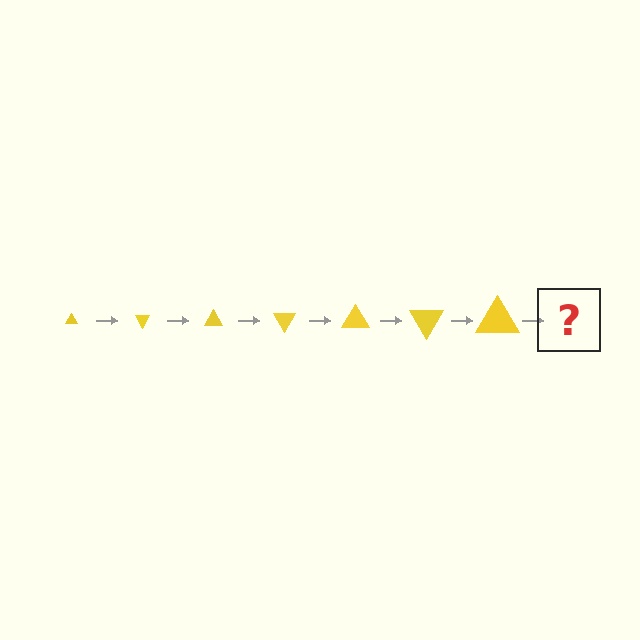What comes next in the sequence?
The next element should be a triangle, larger than the previous one and rotated 420 degrees from the start.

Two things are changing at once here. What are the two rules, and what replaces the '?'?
The two rules are that the triangle grows larger each step and it rotates 60 degrees each step. The '?' should be a triangle, larger than the previous one and rotated 420 degrees from the start.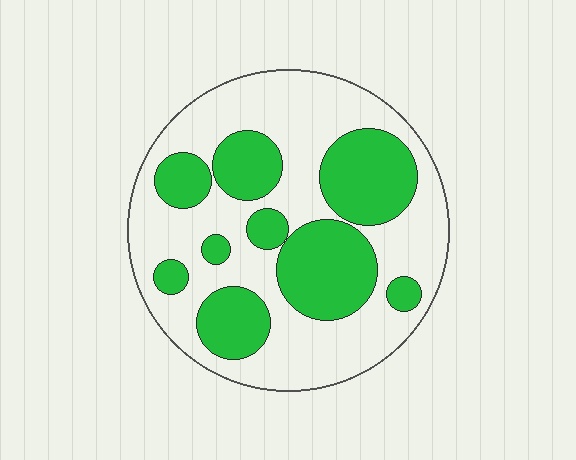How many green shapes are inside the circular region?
9.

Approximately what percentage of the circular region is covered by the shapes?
Approximately 40%.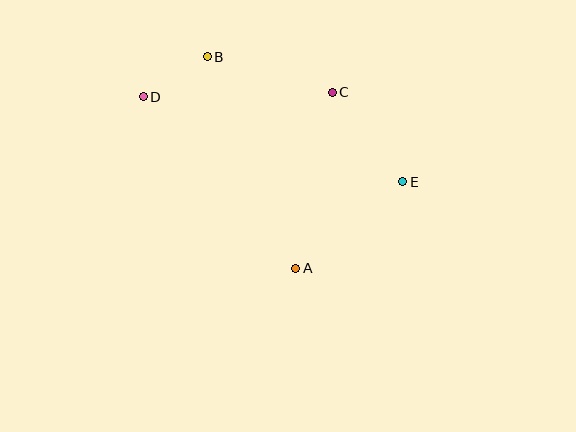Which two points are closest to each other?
Points B and D are closest to each other.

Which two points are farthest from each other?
Points D and E are farthest from each other.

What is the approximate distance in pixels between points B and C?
The distance between B and C is approximately 130 pixels.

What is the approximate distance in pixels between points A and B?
The distance between A and B is approximately 229 pixels.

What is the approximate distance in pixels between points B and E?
The distance between B and E is approximately 232 pixels.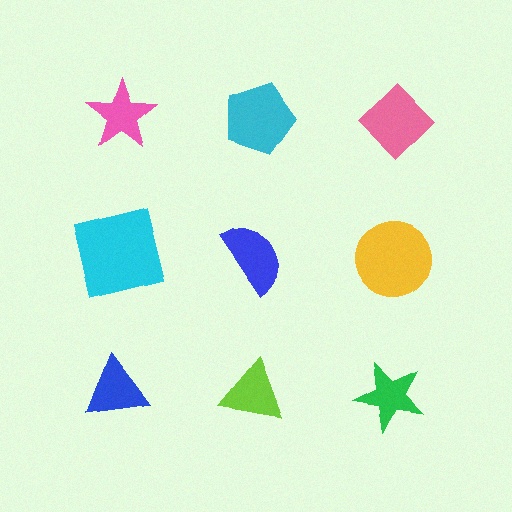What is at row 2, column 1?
A cyan square.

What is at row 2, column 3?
A yellow circle.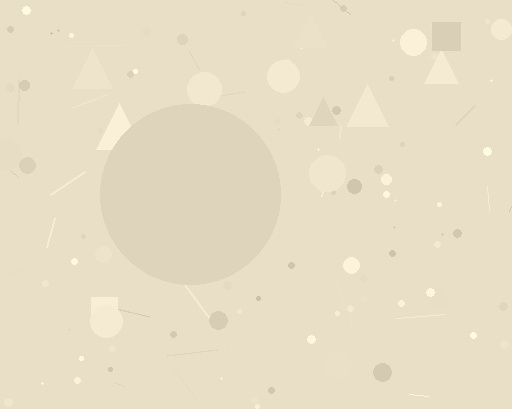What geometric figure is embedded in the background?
A circle is embedded in the background.